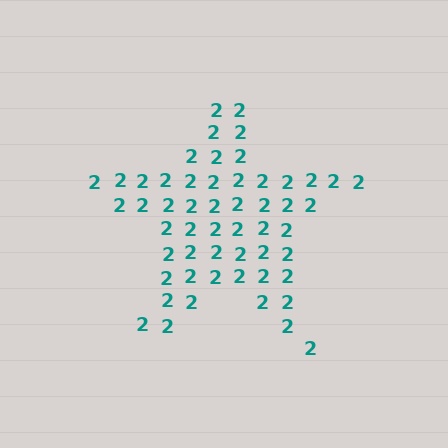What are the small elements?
The small elements are digit 2's.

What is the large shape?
The large shape is a star.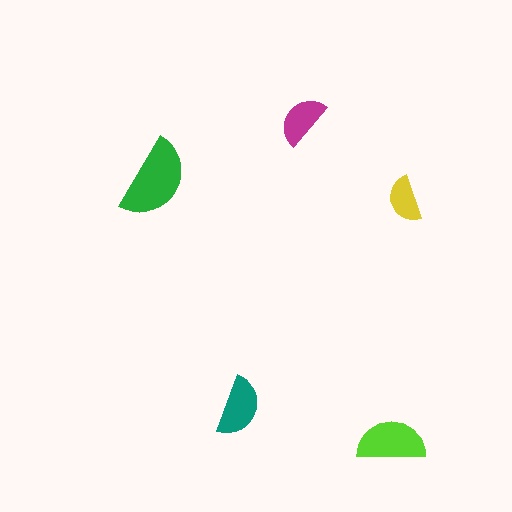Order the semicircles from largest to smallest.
the green one, the lime one, the teal one, the magenta one, the yellow one.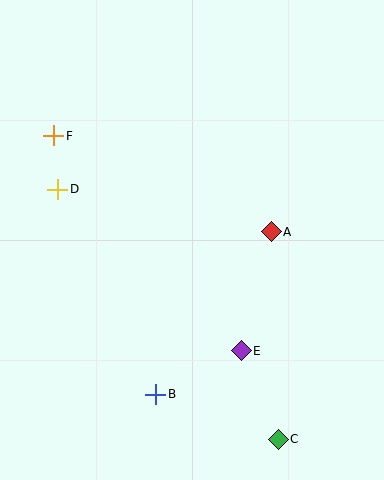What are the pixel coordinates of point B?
Point B is at (156, 394).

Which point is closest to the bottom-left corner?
Point B is closest to the bottom-left corner.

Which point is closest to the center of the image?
Point A at (271, 232) is closest to the center.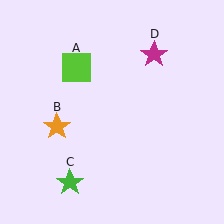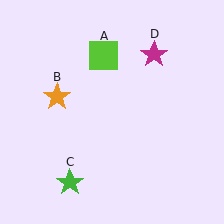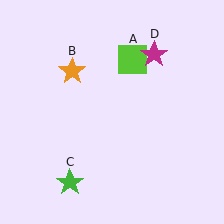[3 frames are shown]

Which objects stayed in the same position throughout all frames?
Green star (object C) and magenta star (object D) remained stationary.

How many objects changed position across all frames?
2 objects changed position: lime square (object A), orange star (object B).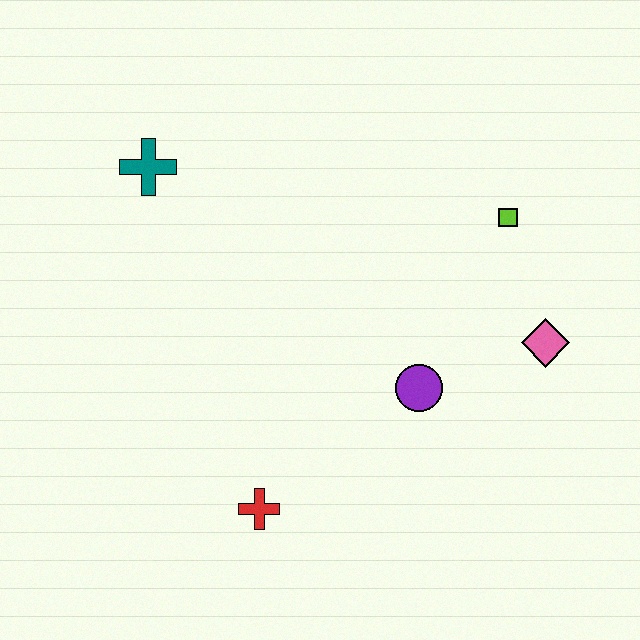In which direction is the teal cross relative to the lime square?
The teal cross is to the left of the lime square.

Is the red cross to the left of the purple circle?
Yes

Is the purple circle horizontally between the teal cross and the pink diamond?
Yes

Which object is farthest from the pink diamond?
The teal cross is farthest from the pink diamond.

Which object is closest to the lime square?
The pink diamond is closest to the lime square.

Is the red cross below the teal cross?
Yes